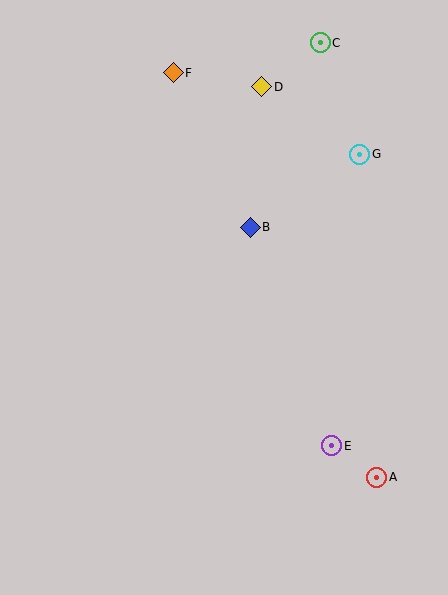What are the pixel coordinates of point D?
Point D is at (262, 87).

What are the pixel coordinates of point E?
Point E is at (332, 446).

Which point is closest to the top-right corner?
Point C is closest to the top-right corner.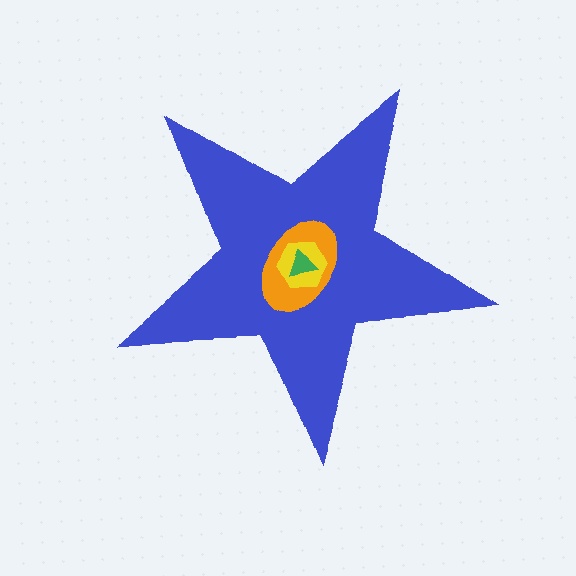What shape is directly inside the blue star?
The orange ellipse.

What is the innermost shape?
The green triangle.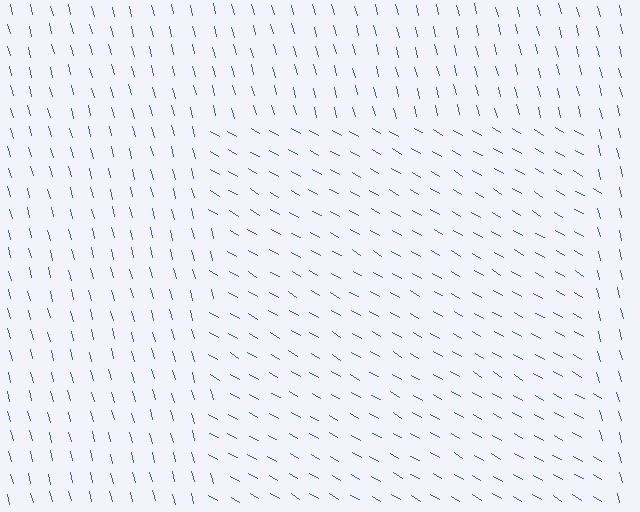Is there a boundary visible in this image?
Yes, there is a texture boundary formed by a change in line orientation.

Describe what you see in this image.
The image is filled with small blue line segments. A rectangle region in the image has lines oriented differently from the surrounding lines, creating a visible texture boundary.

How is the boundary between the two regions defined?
The boundary is defined purely by a change in line orientation (approximately 45 degrees difference). All lines are the same color and thickness.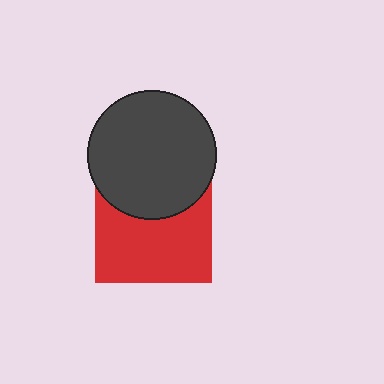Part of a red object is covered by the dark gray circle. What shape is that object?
It is a square.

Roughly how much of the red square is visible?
About half of it is visible (roughly 63%).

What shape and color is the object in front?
The object in front is a dark gray circle.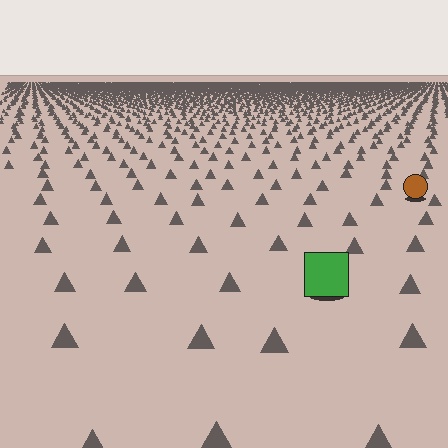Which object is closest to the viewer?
The green square is closest. The texture marks near it are larger and more spread out.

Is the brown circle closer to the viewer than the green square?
No. The green square is closer — you can tell from the texture gradient: the ground texture is coarser near it.